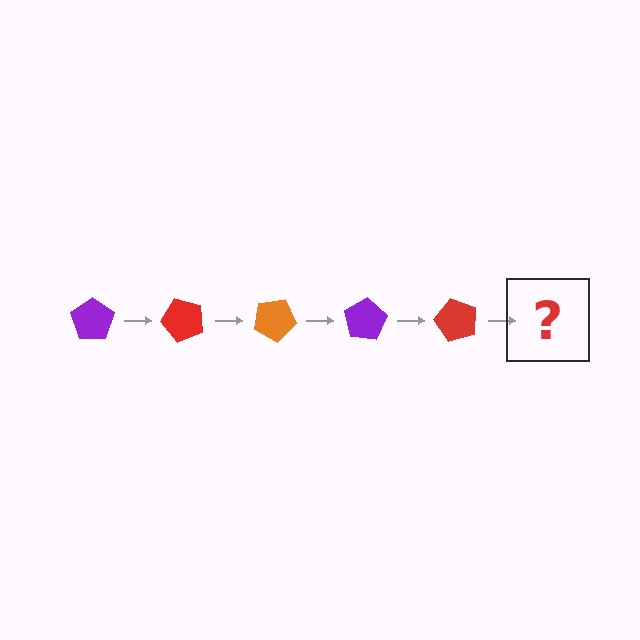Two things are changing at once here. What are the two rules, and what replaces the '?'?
The two rules are that it rotates 50 degrees each step and the color cycles through purple, red, and orange. The '?' should be an orange pentagon, rotated 250 degrees from the start.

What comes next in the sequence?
The next element should be an orange pentagon, rotated 250 degrees from the start.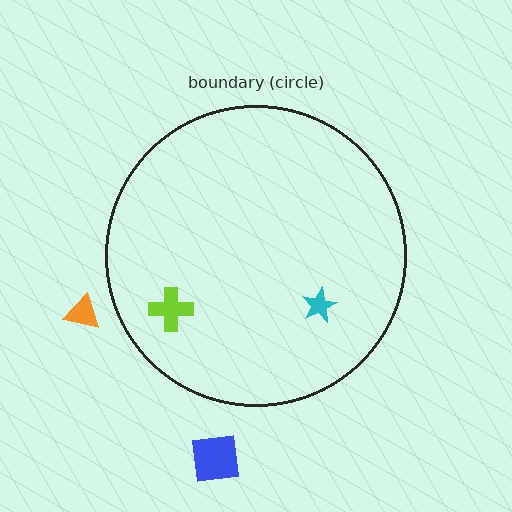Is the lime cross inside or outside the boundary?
Inside.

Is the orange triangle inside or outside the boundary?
Outside.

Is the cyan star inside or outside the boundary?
Inside.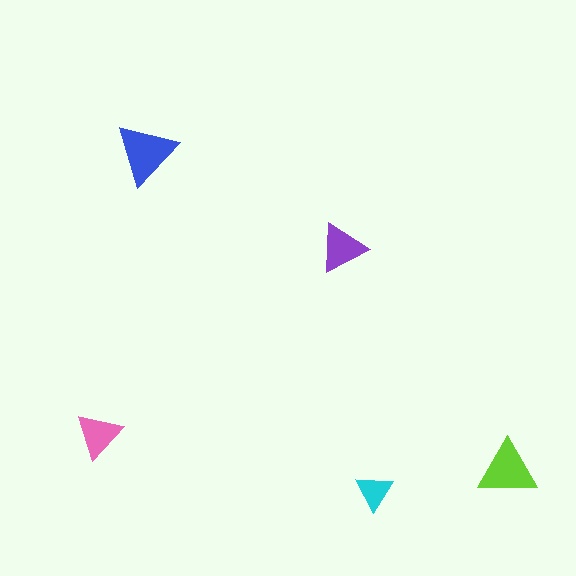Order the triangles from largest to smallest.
the blue one, the lime one, the purple one, the pink one, the cyan one.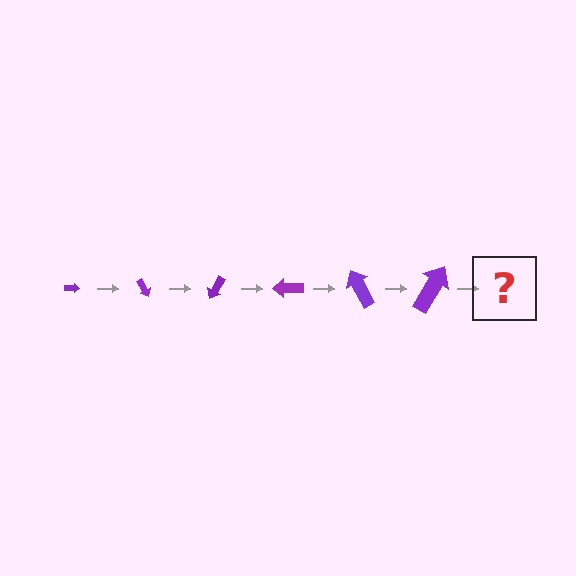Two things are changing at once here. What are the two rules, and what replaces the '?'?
The two rules are that the arrow grows larger each step and it rotates 60 degrees each step. The '?' should be an arrow, larger than the previous one and rotated 360 degrees from the start.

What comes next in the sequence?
The next element should be an arrow, larger than the previous one and rotated 360 degrees from the start.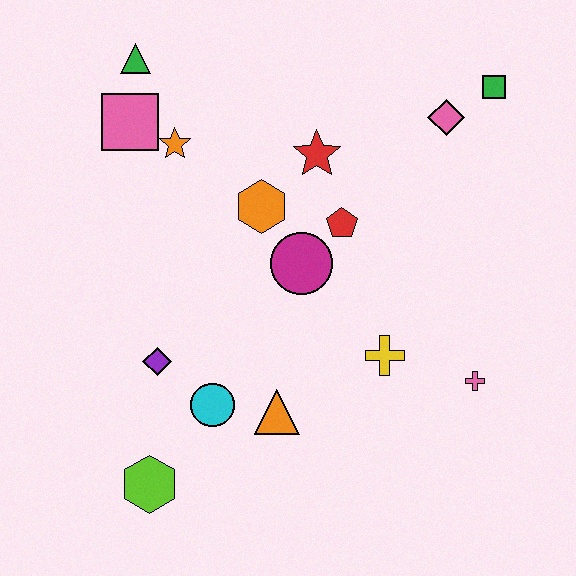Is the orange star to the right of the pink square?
Yes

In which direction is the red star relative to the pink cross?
The red star is above the pink cross.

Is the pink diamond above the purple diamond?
Yes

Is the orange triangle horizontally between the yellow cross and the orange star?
Yes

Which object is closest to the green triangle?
The pink square is closest to the green triangle.